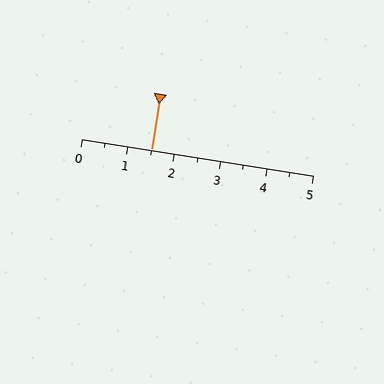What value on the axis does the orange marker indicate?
The marker indicates approximately 1.5.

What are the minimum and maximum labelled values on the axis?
The axis runs from 0 to 5.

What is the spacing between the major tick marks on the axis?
The major ticks are spaced 1 apart.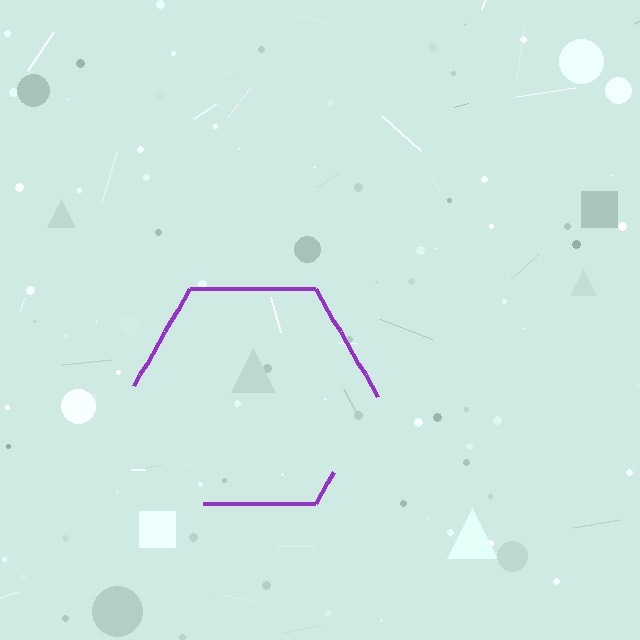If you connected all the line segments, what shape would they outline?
They would outline a hexagon.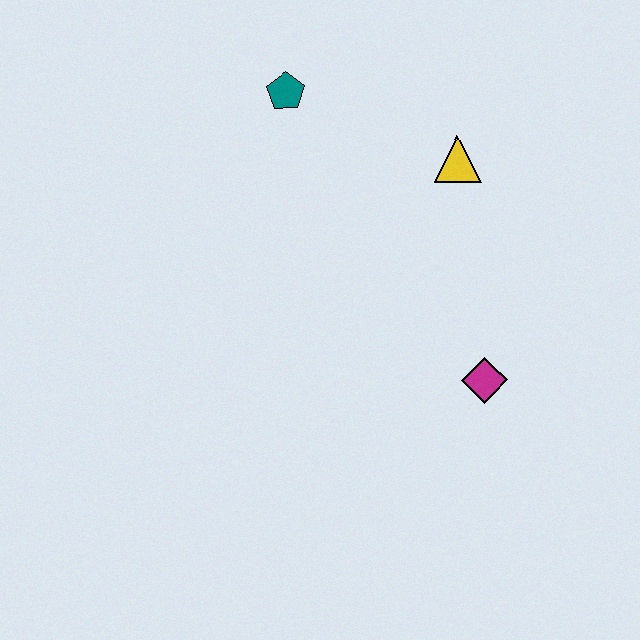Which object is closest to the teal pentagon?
The yellow triangle is closest to the teal pentagon.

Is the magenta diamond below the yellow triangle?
Yes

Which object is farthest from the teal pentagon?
The magenta diamond is farthest from the teal pentagon.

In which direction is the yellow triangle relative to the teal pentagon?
The yellow triangle is to the right of the teal pentagon.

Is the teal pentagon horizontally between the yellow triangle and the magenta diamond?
No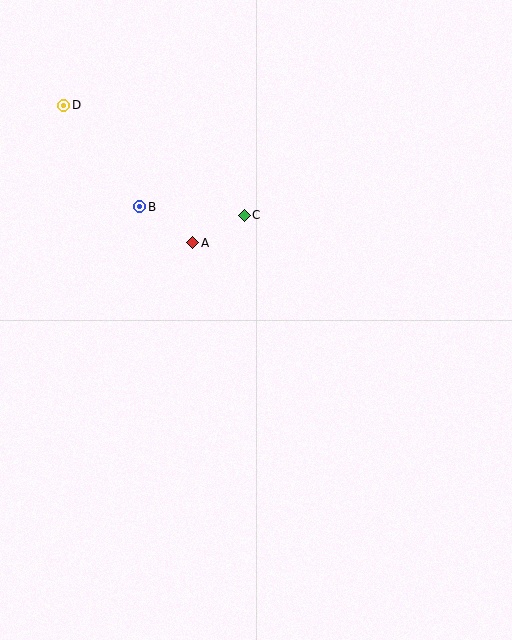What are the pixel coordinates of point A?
Point A is at (193, 243).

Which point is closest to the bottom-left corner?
Point A is closest to the bottom-left corner.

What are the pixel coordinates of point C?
Point C is at (244, 215).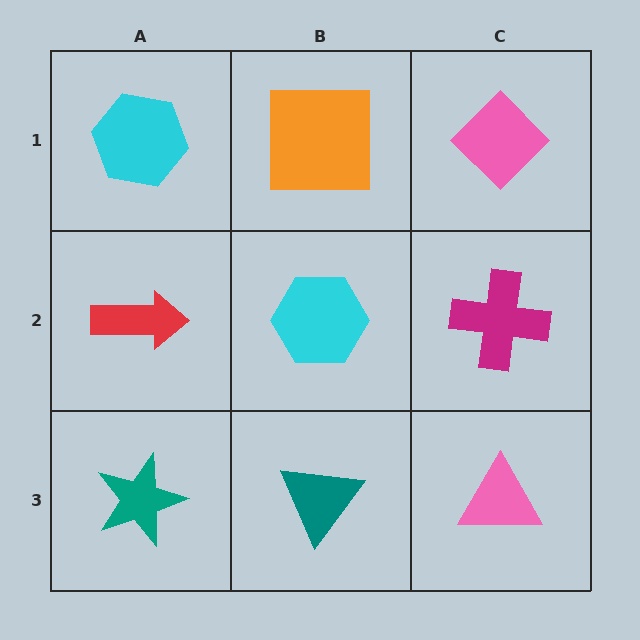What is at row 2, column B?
A cyan hexagon.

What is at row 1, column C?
A pink diamond.